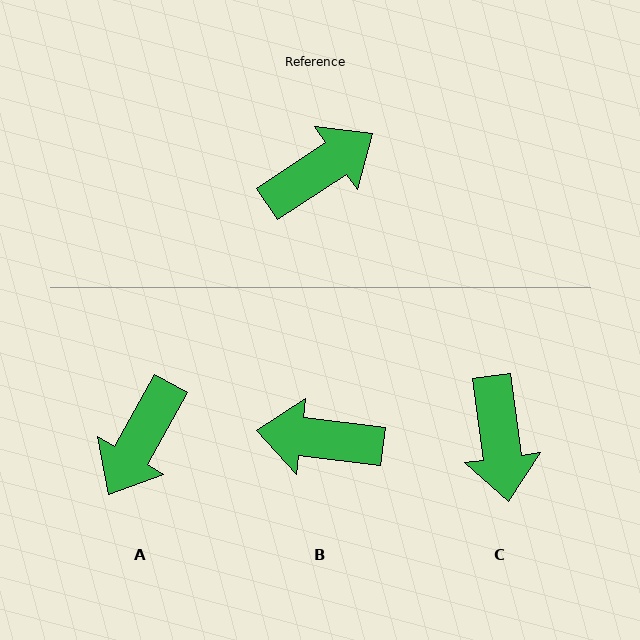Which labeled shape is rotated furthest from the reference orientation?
A, about 153 degrees away.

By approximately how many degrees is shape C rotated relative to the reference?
Approximately 116 degrees clockwise.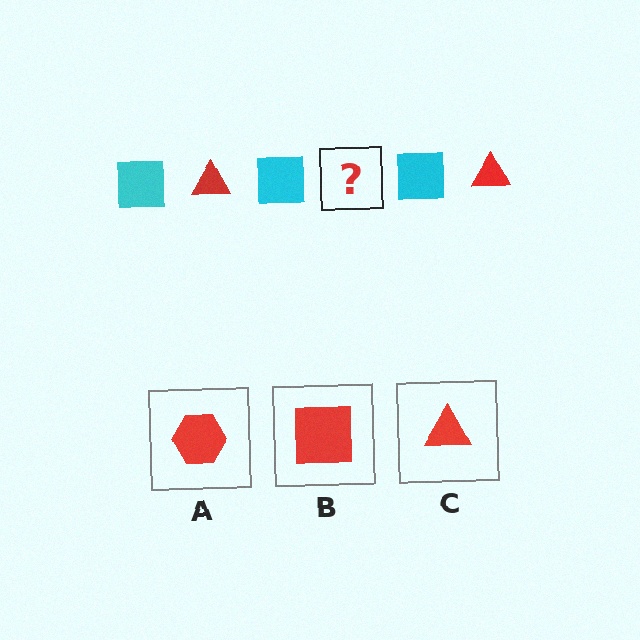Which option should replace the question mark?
Option C.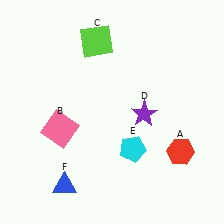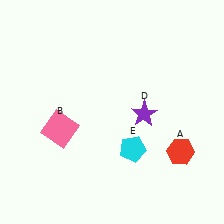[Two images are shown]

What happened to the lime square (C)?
The lime square (C) was removed in Image 2. It was in the top-left area of Image 1.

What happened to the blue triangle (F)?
The blue triangle (F) was removed in Image 2. It was in the bottom-left area of Image 1.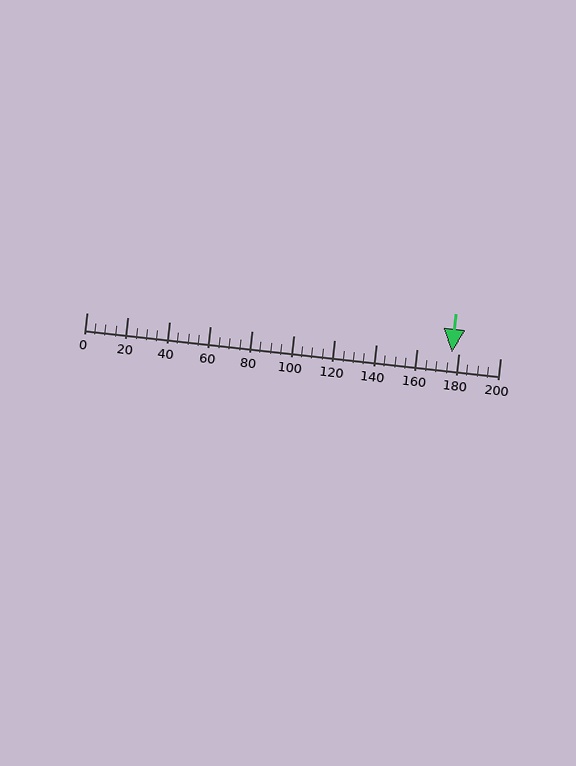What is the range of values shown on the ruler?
The ruler shows values from 0 to 200.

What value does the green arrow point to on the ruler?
The green arrow points to approximately 177.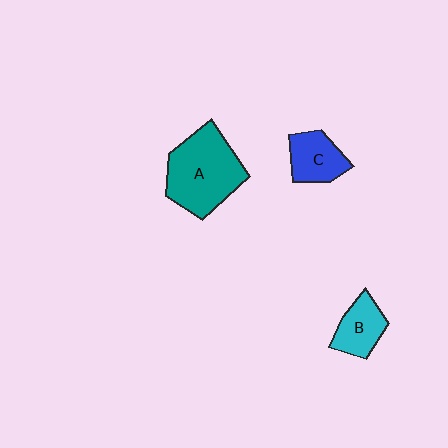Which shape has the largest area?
Shape A (teal).